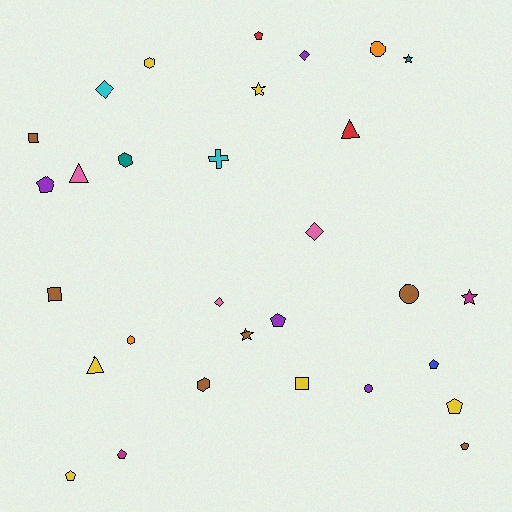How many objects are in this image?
There are 30 objects.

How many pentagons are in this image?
There are 8 pentagons.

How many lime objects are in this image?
There are no lime objects.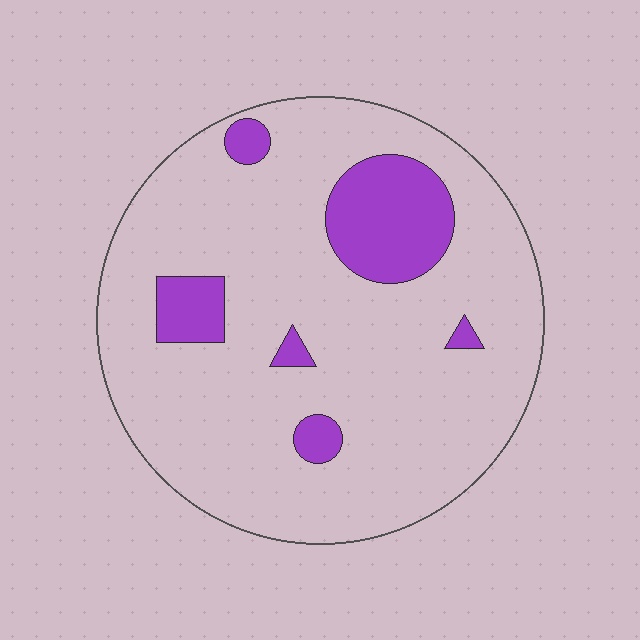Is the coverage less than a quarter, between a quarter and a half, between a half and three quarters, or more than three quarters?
Less than a quarter.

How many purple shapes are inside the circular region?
6.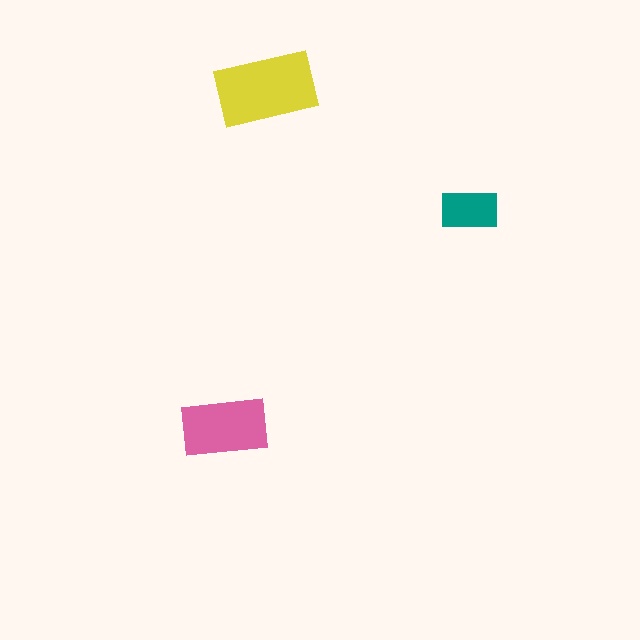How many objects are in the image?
There are 3 objects in the image.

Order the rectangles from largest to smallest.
the yellow one, the pink one, the teal one.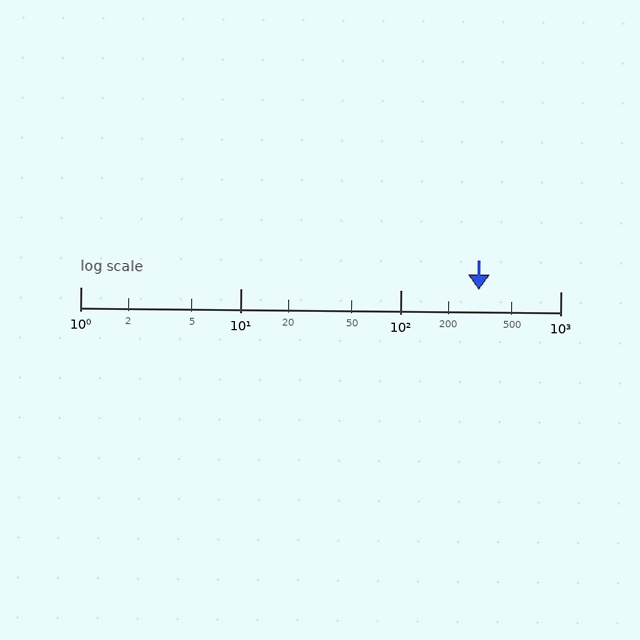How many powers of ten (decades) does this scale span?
The scale spans 3 decades, from 1 to 1000.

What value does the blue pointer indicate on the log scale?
The pointer indicates approximately 310.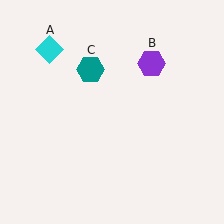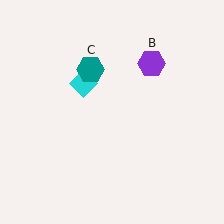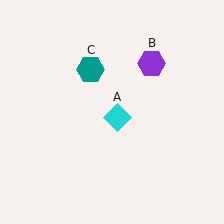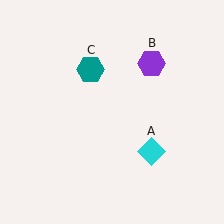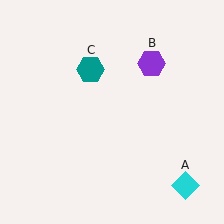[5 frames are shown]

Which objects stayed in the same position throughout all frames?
Purple hexagon (object B) and teal hexagon (object C) remained stationary.